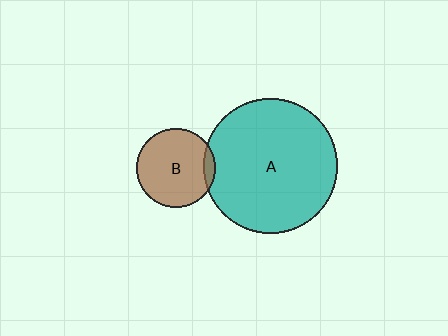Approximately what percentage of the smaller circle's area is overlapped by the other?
Approximately 10%.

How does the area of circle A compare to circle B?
Approximately 2.9 times.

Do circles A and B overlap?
Yes.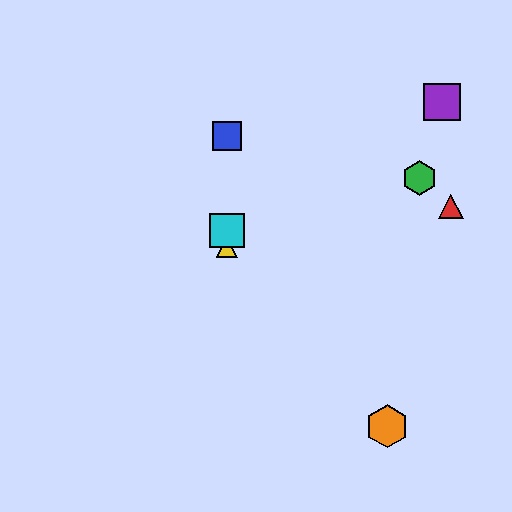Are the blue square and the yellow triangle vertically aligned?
Yes, both are at x≈227.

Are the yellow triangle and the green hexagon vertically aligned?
No, the yellow triangle is at x≈227 and the green hexagon is at x≈419.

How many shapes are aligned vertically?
3 shapes (the blue square, the yellow triangle, the cyan square) are aligned vertically.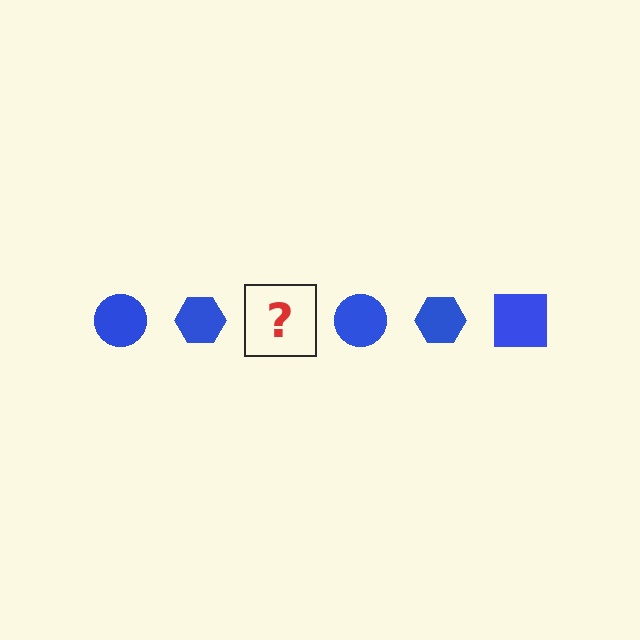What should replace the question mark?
The question mark should be replaced with a blue square.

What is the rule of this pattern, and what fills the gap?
The rule is that the pattern cycles through circle, hexagon, square shapes in blue. The gap should be filled with a blue square.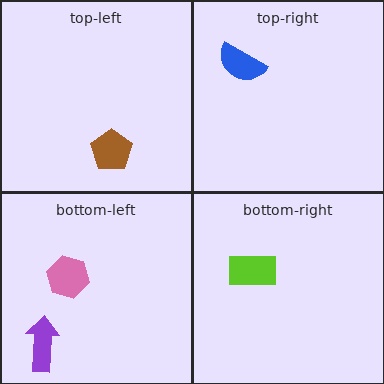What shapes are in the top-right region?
The blue semicircle.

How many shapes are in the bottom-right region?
1.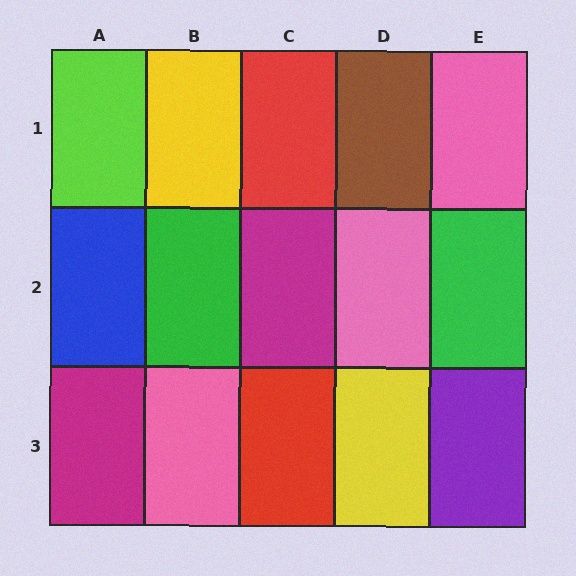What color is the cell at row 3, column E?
Purple.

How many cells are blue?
1 cell is blue.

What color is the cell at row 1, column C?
Red.